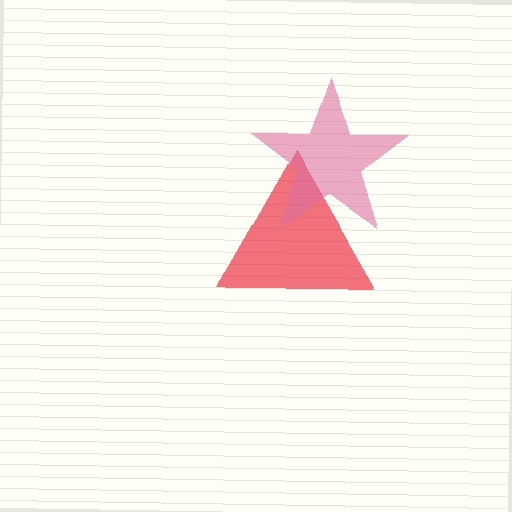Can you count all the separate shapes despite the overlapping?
Yes, there are 2 separate shapes.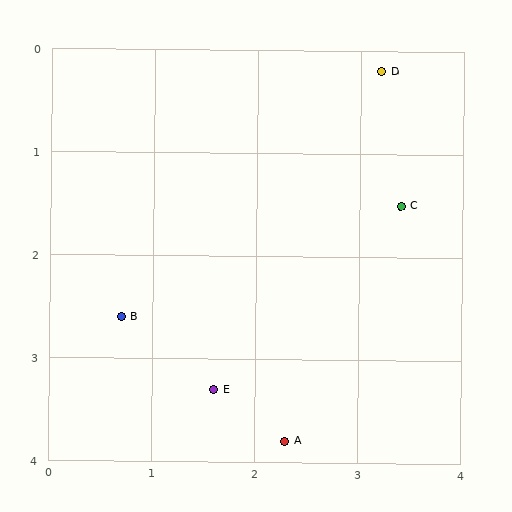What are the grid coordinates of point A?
Point A is at approximately (2.3, 3.8).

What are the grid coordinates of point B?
Point B is at approximately (0.7, 2.6).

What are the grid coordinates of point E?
Point E is at approximately (1.6, 3.3).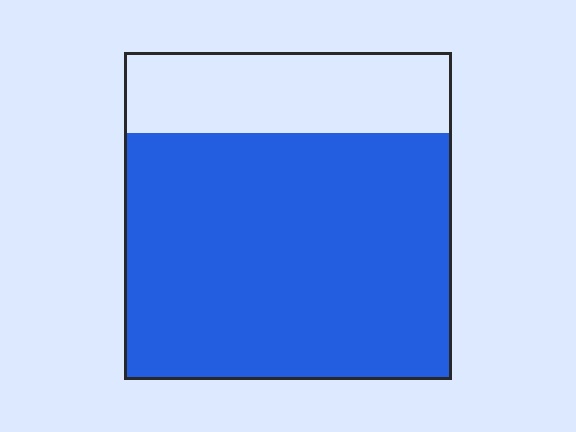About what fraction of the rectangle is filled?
About three quarters (3/4).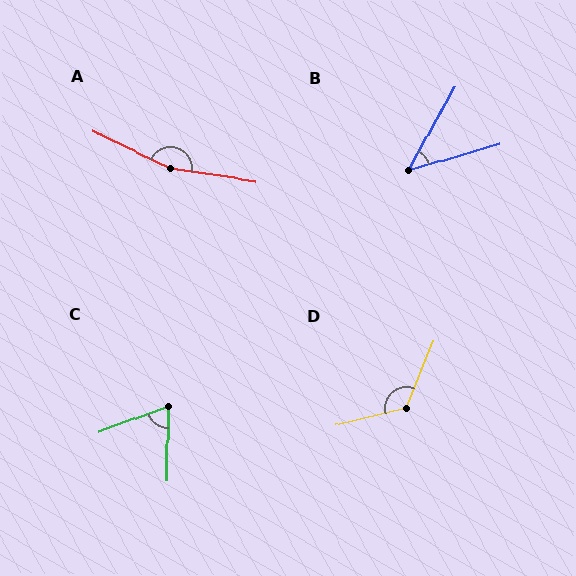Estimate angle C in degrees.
Approximately 69 degrees.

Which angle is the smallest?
B, at approximately 45 degrees.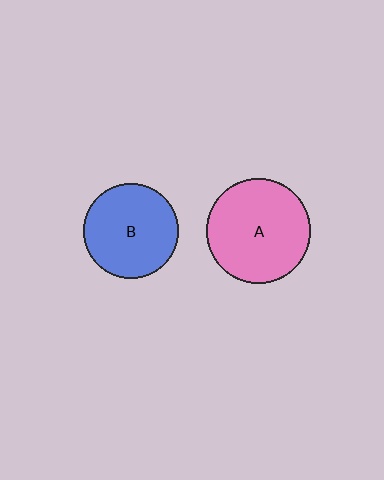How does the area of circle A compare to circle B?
Approximately 1.2 times.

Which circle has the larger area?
Circle A (pink).